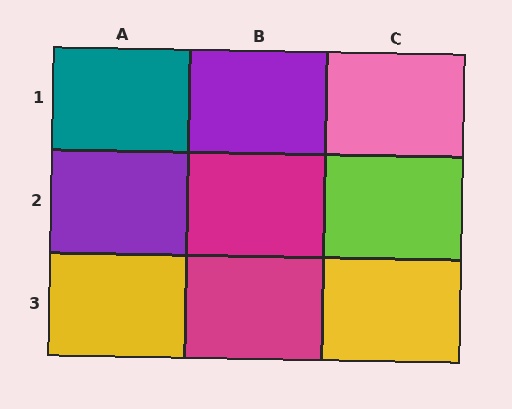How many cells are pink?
1 cell is pink.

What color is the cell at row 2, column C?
Lime.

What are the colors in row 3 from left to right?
Yellow, magenta, yellow.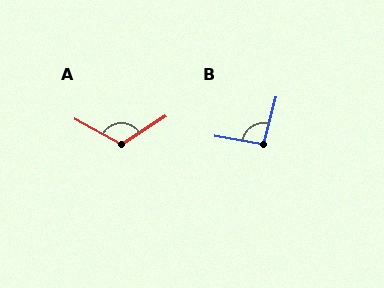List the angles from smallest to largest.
B (96°), A (119°).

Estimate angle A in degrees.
Approximately 119 degrees.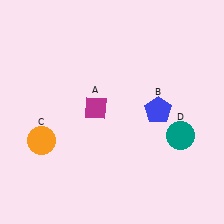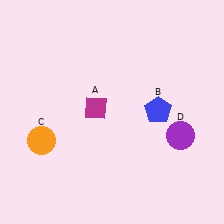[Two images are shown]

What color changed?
The circle (D) changed from teal in Image 1 to purple in Image 2.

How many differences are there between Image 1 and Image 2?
There is 1 difference between the two images.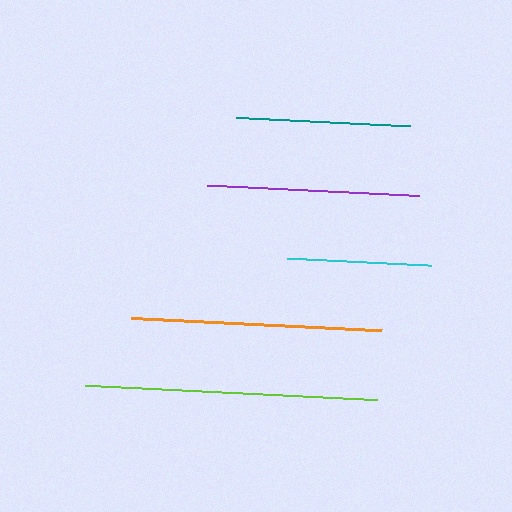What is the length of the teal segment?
The teal segment is approximately 174 pixels long.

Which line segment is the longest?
The lime line is the longest at approximately 292 pixels.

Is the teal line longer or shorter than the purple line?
The purple line is longer than the teal line.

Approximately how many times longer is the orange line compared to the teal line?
The orange line is approximately 1.4 times the length of the teal line.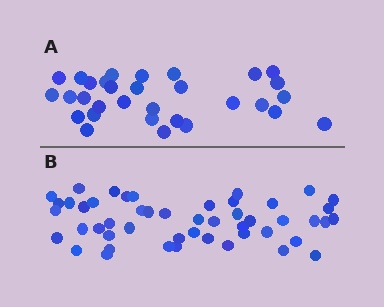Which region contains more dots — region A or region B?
Region B (the bottom region) has more dots.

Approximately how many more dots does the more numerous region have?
Region B has approximately 20 more dots than region A.